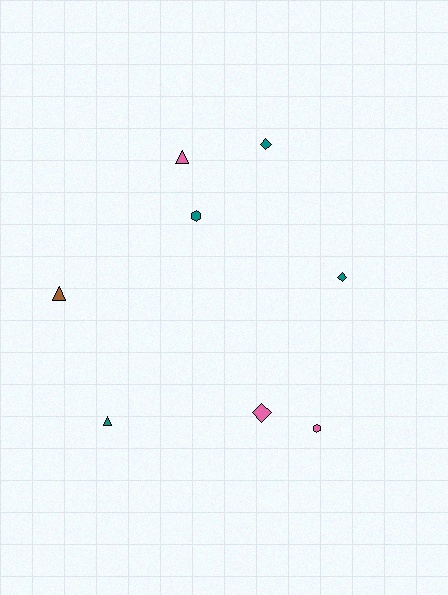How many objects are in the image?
There are 8 objects.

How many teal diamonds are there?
There are 2 teal diamonds.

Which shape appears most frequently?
Diamond, with 3 objects.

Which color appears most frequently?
Teal, with 4 objects.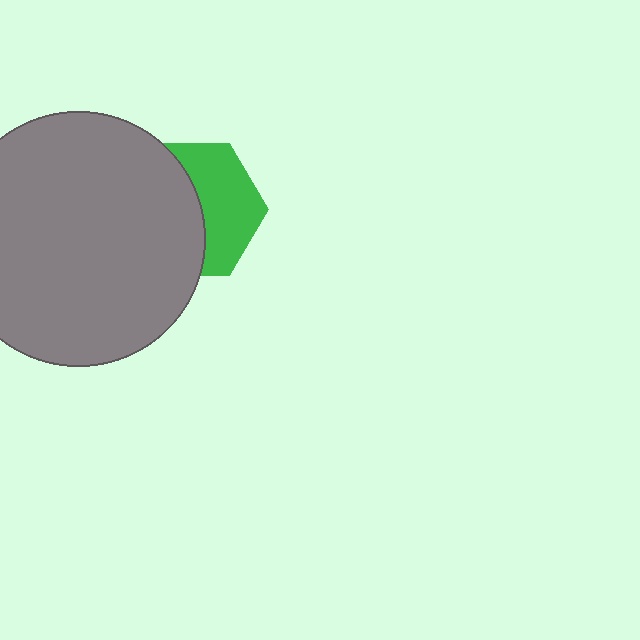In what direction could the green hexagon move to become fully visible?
The green hexagon could move right. That would shift it out from behind the gray circle entirely.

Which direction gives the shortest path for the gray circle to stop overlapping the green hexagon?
Moving left gives the shortest separation.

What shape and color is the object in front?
The object in front is a gray circle.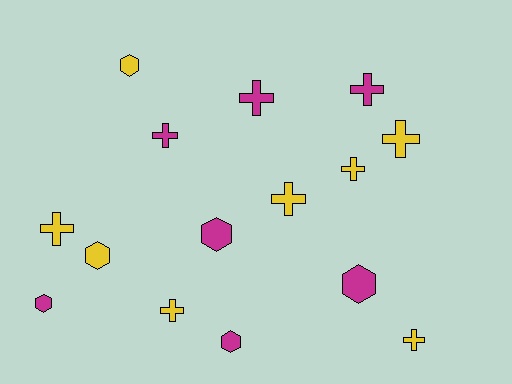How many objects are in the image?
There are 15 objects.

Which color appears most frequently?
Yellow, with 8 objects.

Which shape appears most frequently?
Cross, with 9 objects.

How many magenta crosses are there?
There are 3 magenta crosses.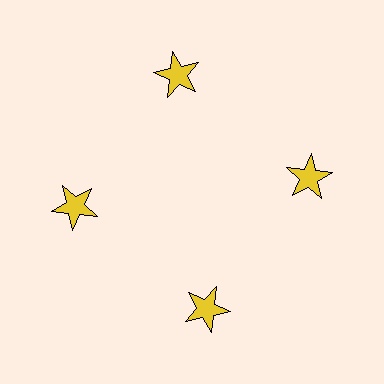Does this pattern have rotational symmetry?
Yes, this pattern has 4-fold rotational symmetry. It looks the same after rotating 90 degrees around the center.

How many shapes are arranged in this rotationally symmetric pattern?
There are 4 shapes, arranged in 4 groups of 1.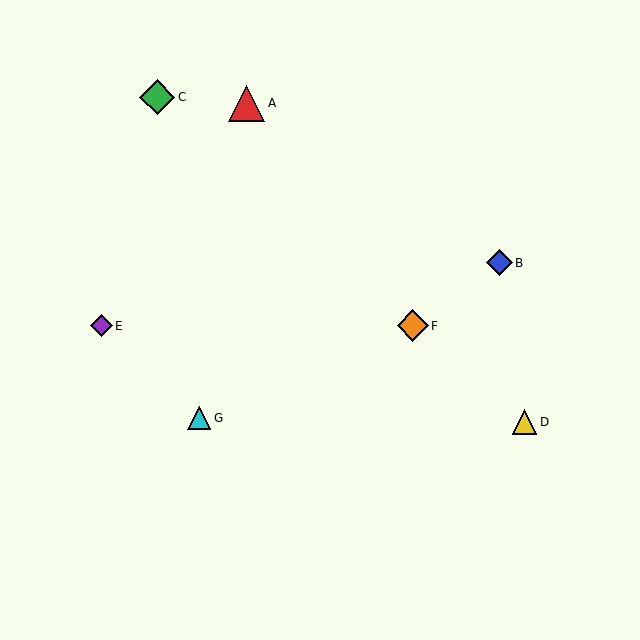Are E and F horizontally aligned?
Yes, both are at y≈326.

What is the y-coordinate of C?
Object C is at y≈97.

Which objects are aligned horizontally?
Objects E, F are aligned horizontally.